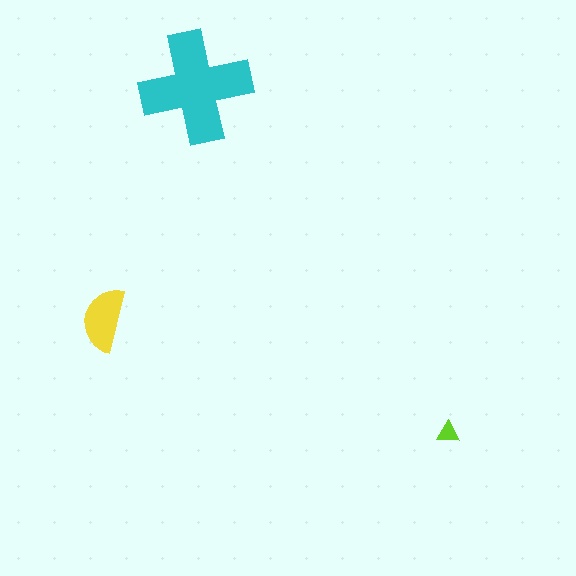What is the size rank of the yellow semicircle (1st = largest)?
2nd.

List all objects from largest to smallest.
The cyan cross, the yellow semicircle, the lime triangle.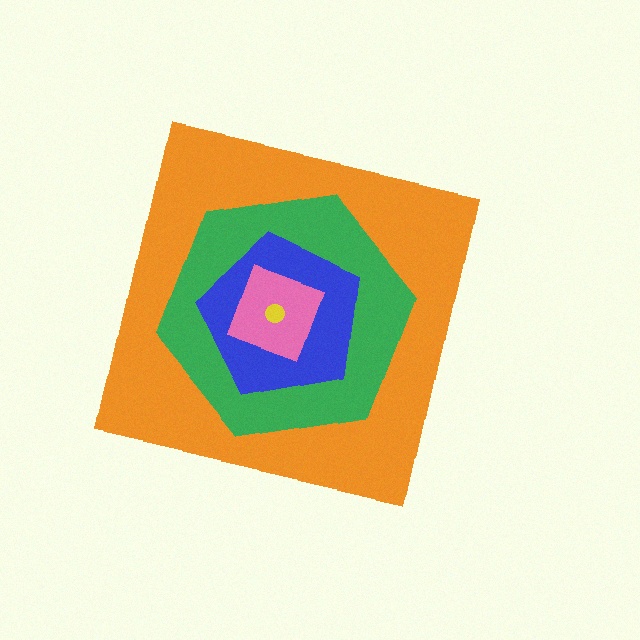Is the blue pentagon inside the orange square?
Yes.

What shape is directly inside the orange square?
The green hexagon.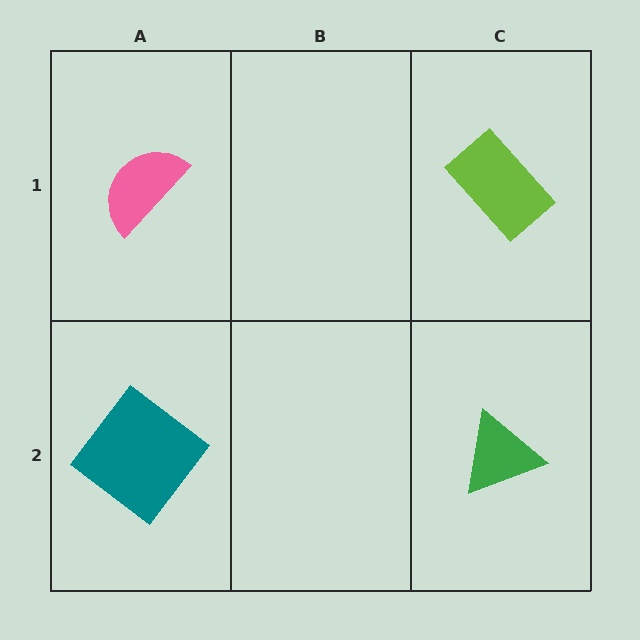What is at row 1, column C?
A lime rectangle.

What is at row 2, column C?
A green triangle.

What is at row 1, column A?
A pink semicircle.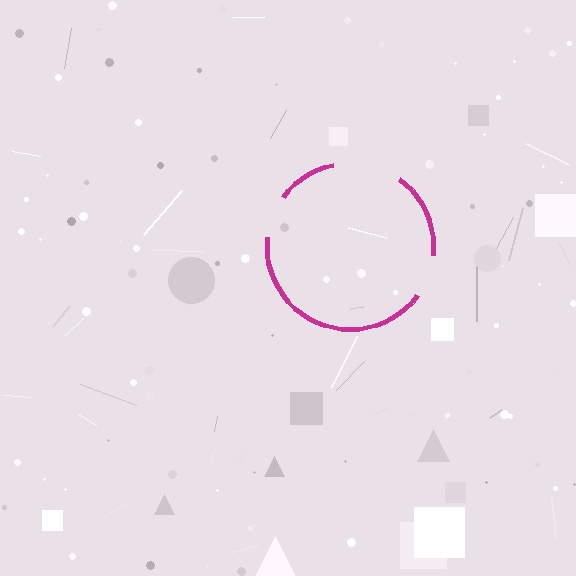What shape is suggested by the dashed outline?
The dashed outline suggests a circle.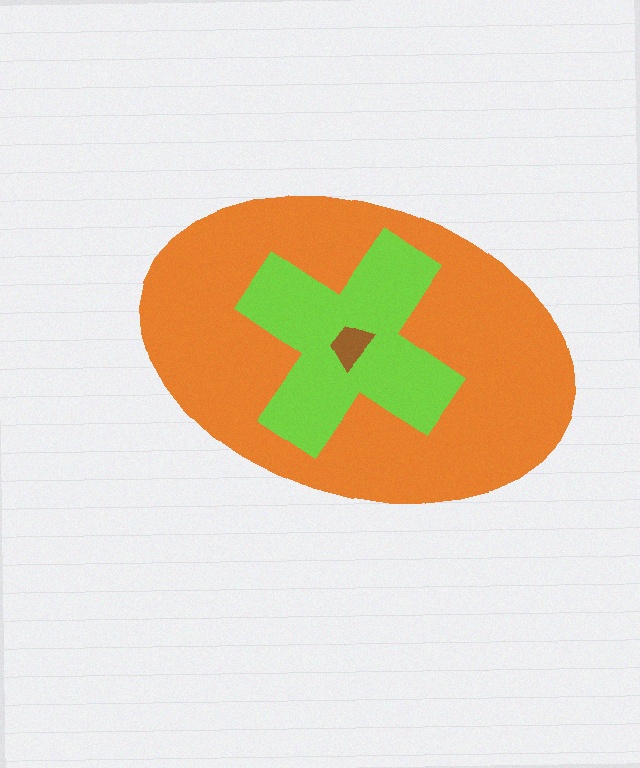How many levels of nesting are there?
3.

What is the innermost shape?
The brown trapezoid.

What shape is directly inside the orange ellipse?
The lime cross.